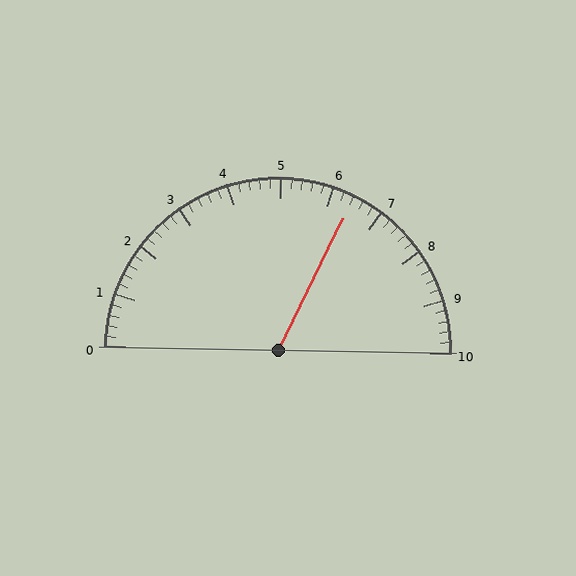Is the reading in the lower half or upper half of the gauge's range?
The reading is in the upper half of the range (0 to 10).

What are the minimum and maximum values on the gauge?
The gauge ranges from 0 to 10.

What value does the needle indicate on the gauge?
The needle indicates approximately 6.4.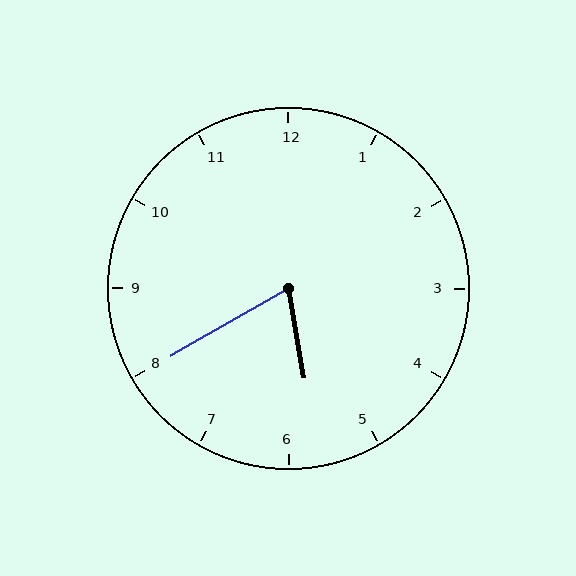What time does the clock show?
5:40.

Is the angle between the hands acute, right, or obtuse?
It is acute.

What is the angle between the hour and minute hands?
Approximately 70 degrees.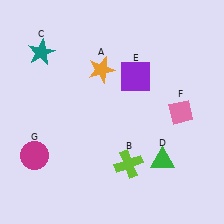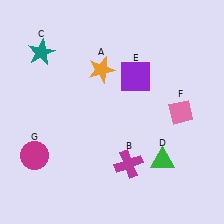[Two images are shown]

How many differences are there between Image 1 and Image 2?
There is 1 difference between the two images.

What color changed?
The cross (B) changed from lime in Image 1 to magenta in Image 2.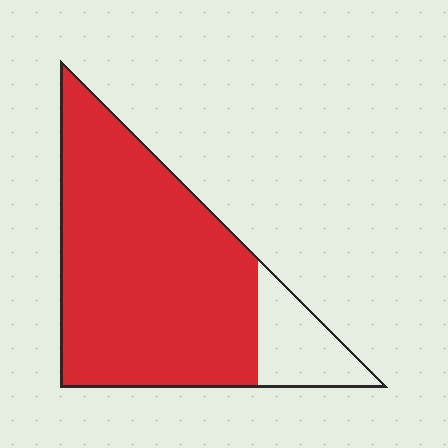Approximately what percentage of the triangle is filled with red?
Approximately 85%.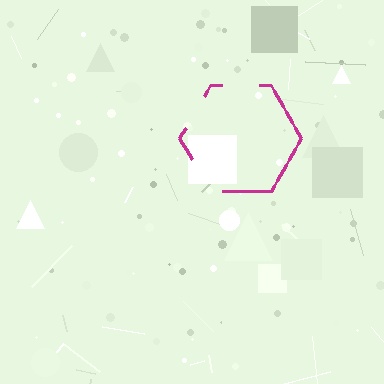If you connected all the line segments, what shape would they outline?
They would outline a hexagon.